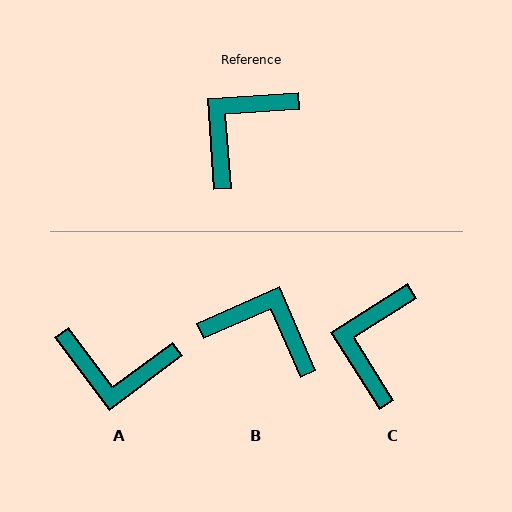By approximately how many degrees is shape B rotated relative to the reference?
Approximately 71 degrees clockwise.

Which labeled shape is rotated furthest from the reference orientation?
A, about 123 degrees away.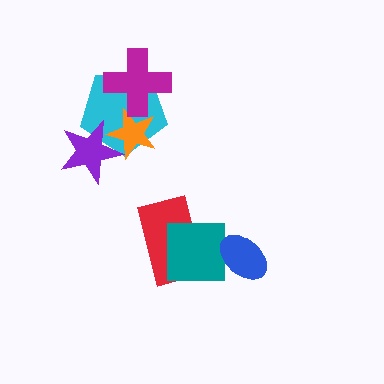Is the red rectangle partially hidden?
Yes, it is partially covered by another shape.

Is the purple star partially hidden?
No, no other shape covers it.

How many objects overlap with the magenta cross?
2 objects overlap with the magenta cross.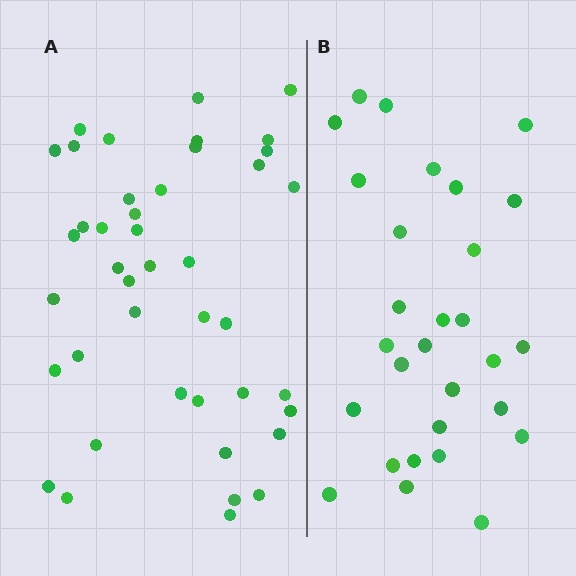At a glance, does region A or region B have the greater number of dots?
Region A (the left region) has more dots.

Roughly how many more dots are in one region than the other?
Region A has approximately 15 more dots than region B.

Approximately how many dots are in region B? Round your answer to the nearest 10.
About 30 dots. (The exact count is 29, which rounds to 30.)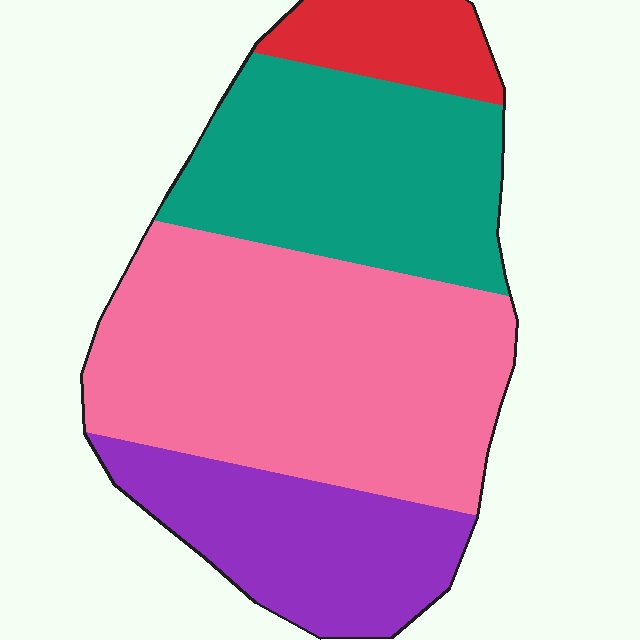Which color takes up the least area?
Red, at roughly 10%.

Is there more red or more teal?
Teal.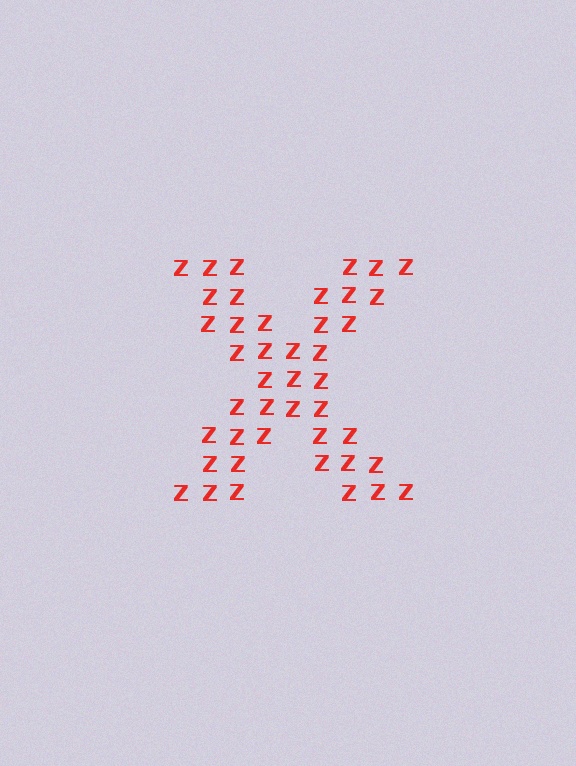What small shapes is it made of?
It is made of small letter Z's.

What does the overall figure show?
The overall figure shows the letter X.